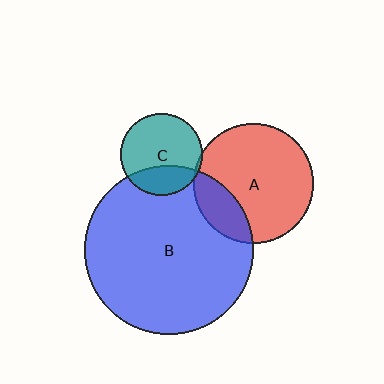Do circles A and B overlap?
Yes.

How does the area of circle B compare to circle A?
Approximately 2.0 times.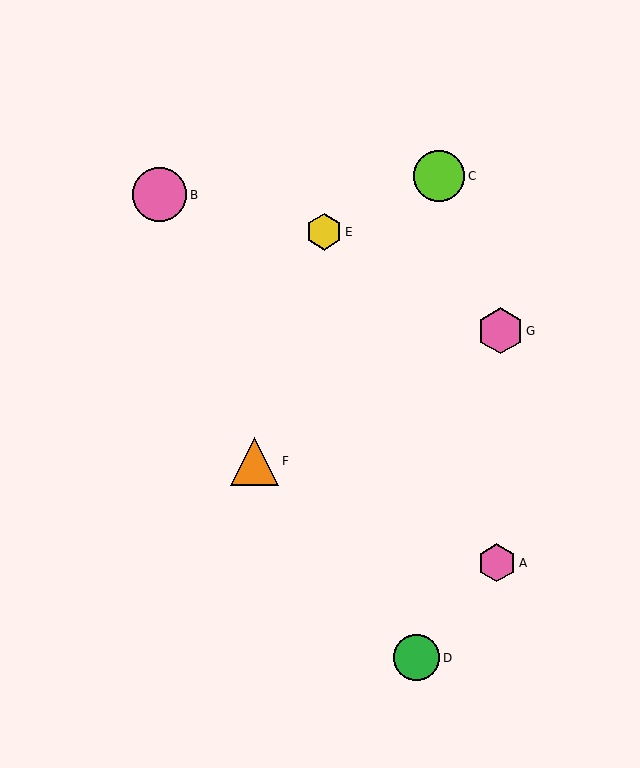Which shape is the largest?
The pink circle (labeled B) is the largest.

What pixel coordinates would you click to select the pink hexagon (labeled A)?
Click at (497, 563) to select the pink hexagon A.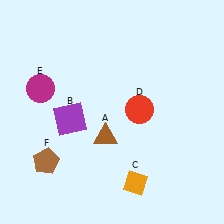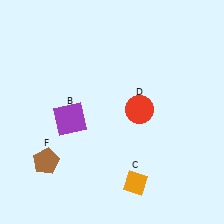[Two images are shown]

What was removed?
The magenta circle (E), the brown triangle (A) were removed in Image 2.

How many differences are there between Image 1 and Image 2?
There are 2 differences between the two images.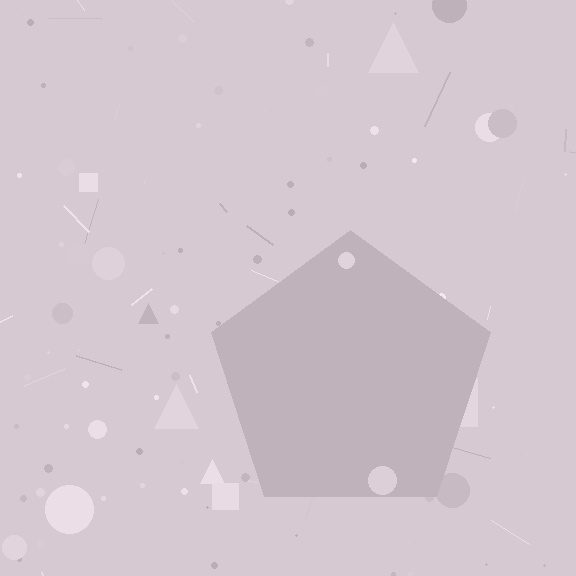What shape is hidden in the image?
A pentagon is hidden in the image.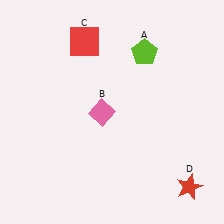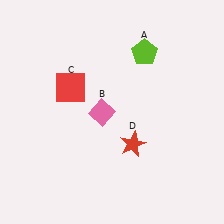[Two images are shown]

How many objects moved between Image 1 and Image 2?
2 objects moved between the two images.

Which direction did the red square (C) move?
The red square (C) moved down.